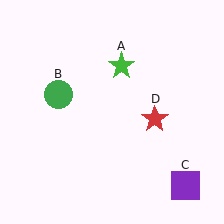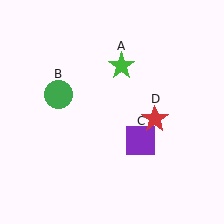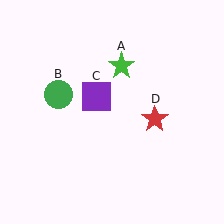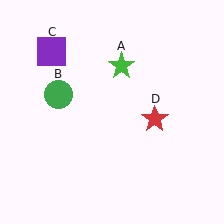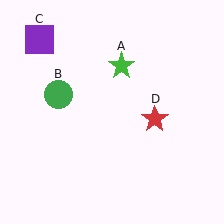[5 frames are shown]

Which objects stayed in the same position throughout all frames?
Green star (object A) and green circle (object B) and red star (object D) remained stationary.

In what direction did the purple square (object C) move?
The purple square (object C) moved up and to the left.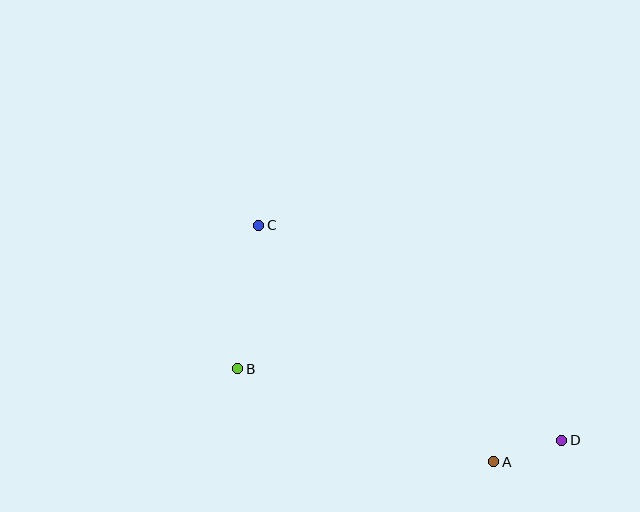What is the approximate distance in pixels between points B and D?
The distance between B and D is approximately 332 pixels.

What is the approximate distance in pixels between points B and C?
The distance between B and C is approximately 145 pixels.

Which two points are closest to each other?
Points A and D are closest to each other.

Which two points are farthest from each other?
Points C and D are farthest from each other.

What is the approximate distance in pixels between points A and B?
The distance between A and B is approximately 272 pixels.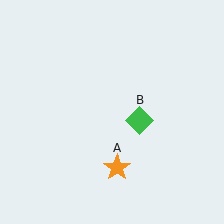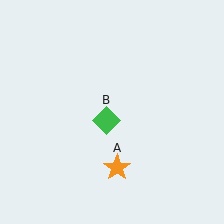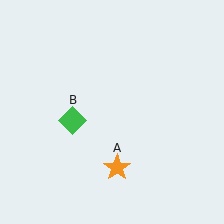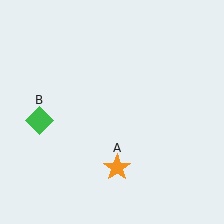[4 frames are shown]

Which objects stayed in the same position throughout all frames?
Orange star (object A) remained stationary.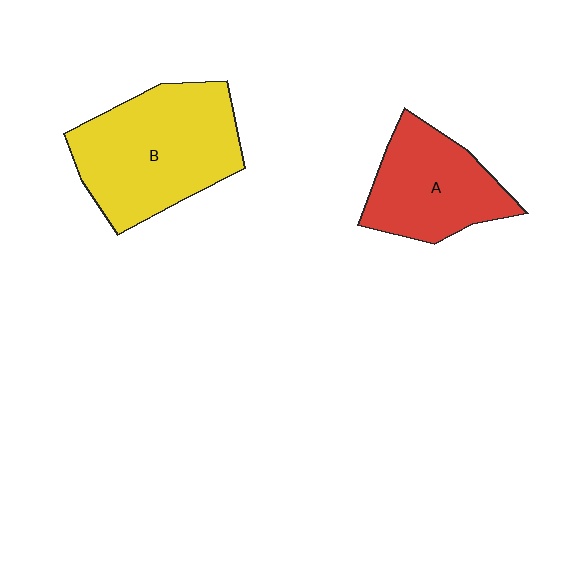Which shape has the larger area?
Shape B (yellow).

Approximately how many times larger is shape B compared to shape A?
Approximately 1.4 times.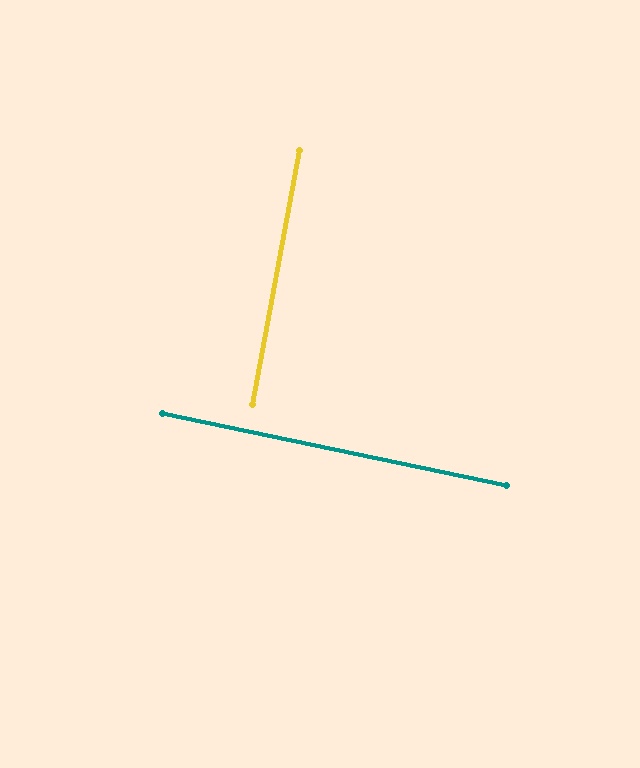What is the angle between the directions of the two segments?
Approximately 89 degrees.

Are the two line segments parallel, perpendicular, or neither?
Perpendicular — they meet at approximately 89°.